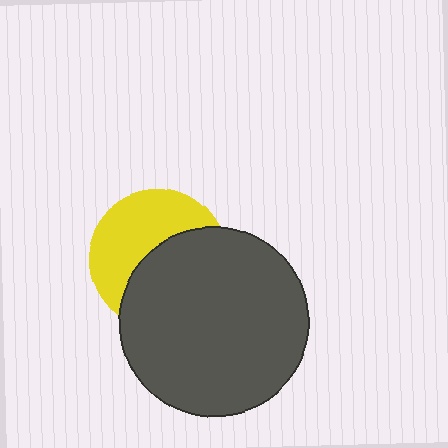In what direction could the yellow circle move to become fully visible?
The yellow circle could move toward the upper-left. That would shift it out from behind the dark gray circle entirely.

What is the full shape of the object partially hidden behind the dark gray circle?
The partially hidden object is a yellow circle.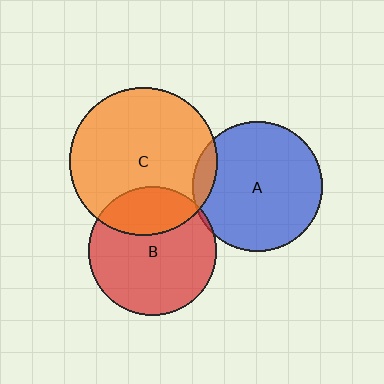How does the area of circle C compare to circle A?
Approximately 1.3 times.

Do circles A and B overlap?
Yes.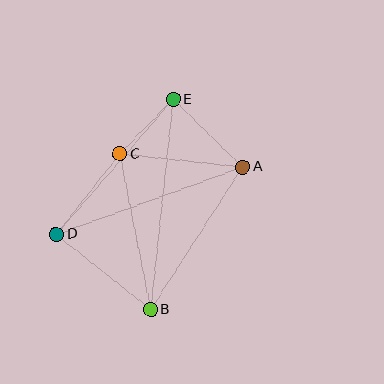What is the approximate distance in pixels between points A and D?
The distance between A and D is approximately 198 pixels.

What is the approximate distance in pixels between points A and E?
The distance between A and E is approximately 97 pixels.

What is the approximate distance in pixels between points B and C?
The distance between B and C is approximately 159 pixels.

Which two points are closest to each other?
Points C and E are closest to each other.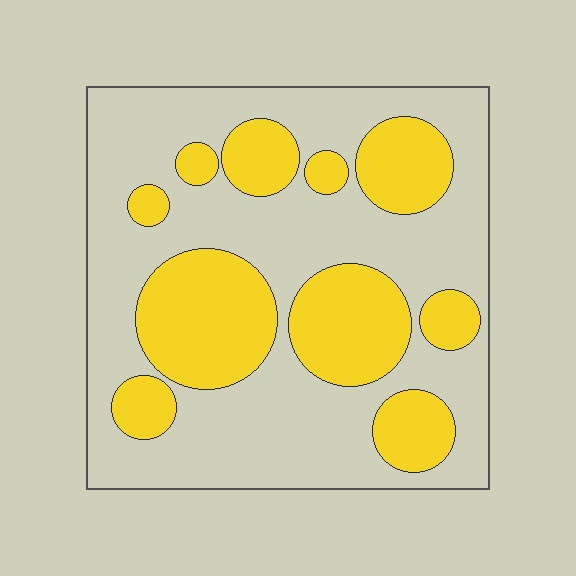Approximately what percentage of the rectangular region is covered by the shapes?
Approximately 35%.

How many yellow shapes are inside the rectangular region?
10.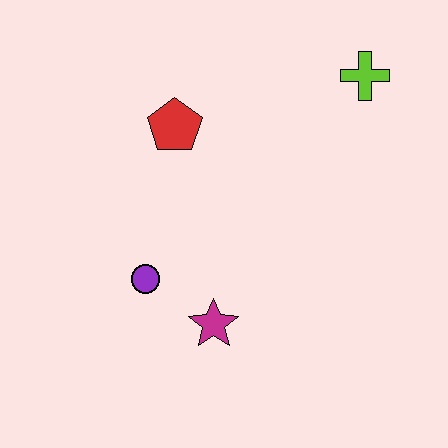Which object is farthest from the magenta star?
The lime cross is farthest from the magenta star.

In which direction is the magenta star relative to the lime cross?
The magenta star is below the lime cross.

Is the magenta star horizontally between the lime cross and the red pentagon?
Yes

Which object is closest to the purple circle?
The magenta star is closest to the purple circle.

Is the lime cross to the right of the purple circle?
Yes